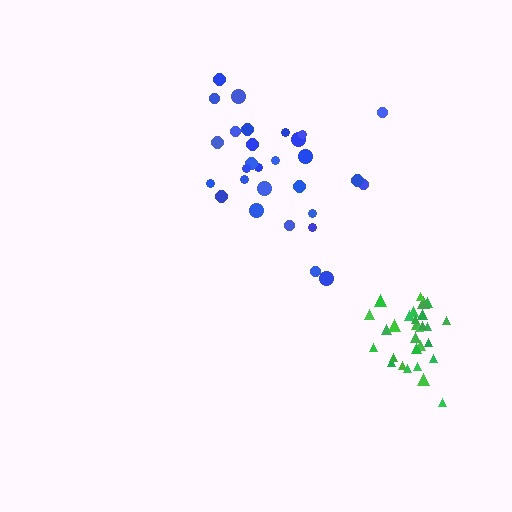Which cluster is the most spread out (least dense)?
Blue.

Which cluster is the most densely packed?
Green.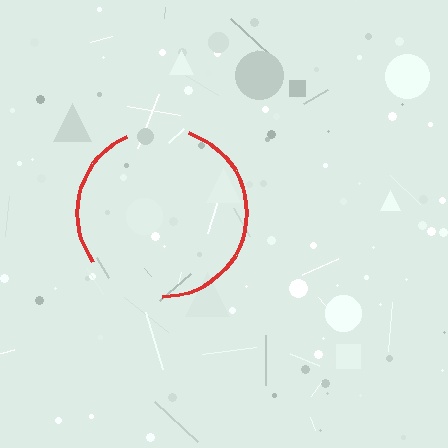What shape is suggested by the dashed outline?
The dashed outline suggests a circle.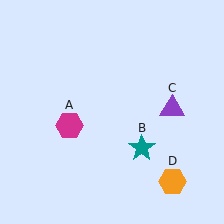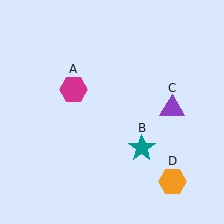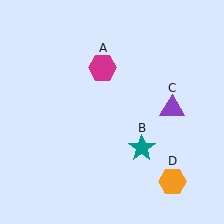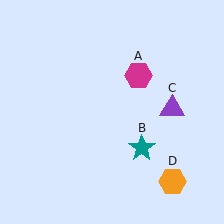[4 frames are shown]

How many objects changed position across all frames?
1 object changed position: magenta hexagon (object A).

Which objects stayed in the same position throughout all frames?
Teal star (object B) and purple triangle (object C) and orange hexagon (object D) remained stationary.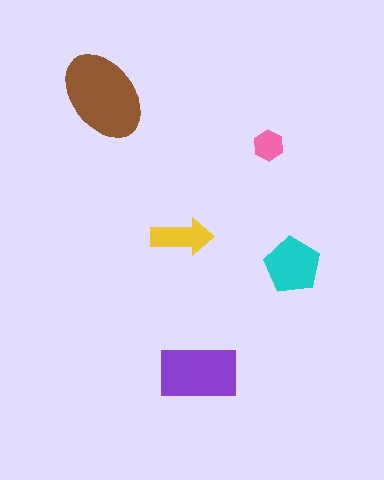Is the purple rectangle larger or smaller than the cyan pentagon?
Larger.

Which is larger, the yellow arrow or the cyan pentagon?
The cyan pentagon.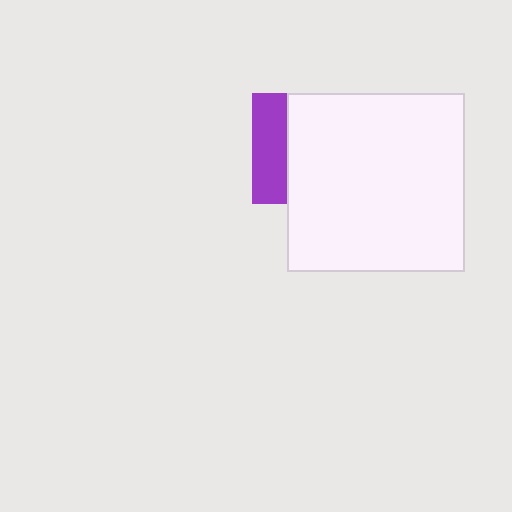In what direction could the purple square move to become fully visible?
The purple square could move left. That would shift it out from behind the white square entirely.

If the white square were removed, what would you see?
You would see the complete purple square.